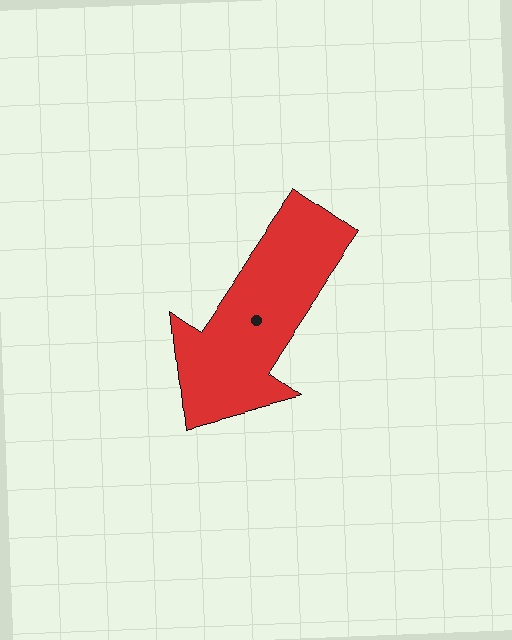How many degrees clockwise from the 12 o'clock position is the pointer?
Approximately 214 degrees.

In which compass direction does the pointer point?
Southwest.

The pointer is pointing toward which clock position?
Roughly 7 o'clock.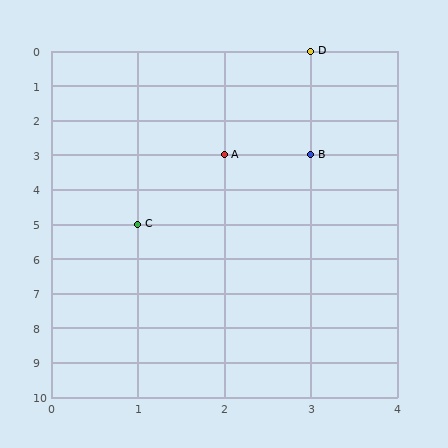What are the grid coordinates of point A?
Point A is at grid coordinates (2, 3).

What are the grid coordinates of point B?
Point B is at grid coordinates (3, 3).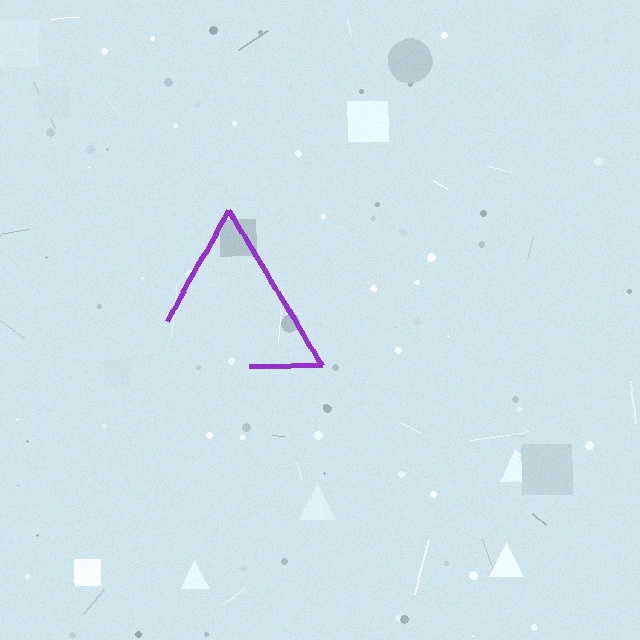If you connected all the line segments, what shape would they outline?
They would outline a triangle.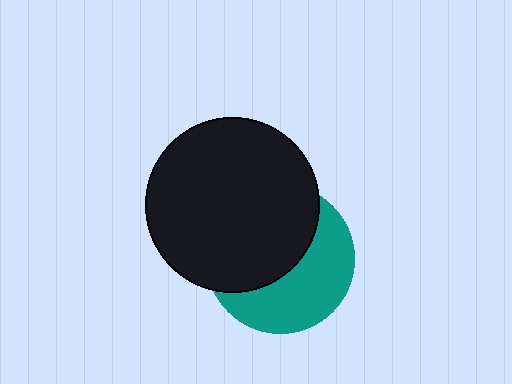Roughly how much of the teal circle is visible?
About half of it is visible (roughly 47%).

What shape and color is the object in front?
The object in front is a black circle.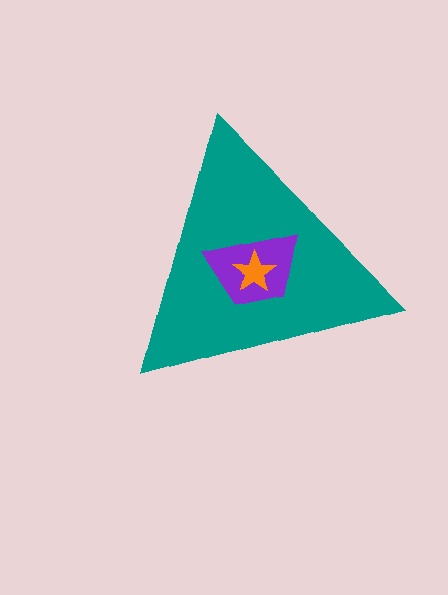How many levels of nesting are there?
3.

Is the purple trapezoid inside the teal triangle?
Yes.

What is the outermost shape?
The teal triangle.